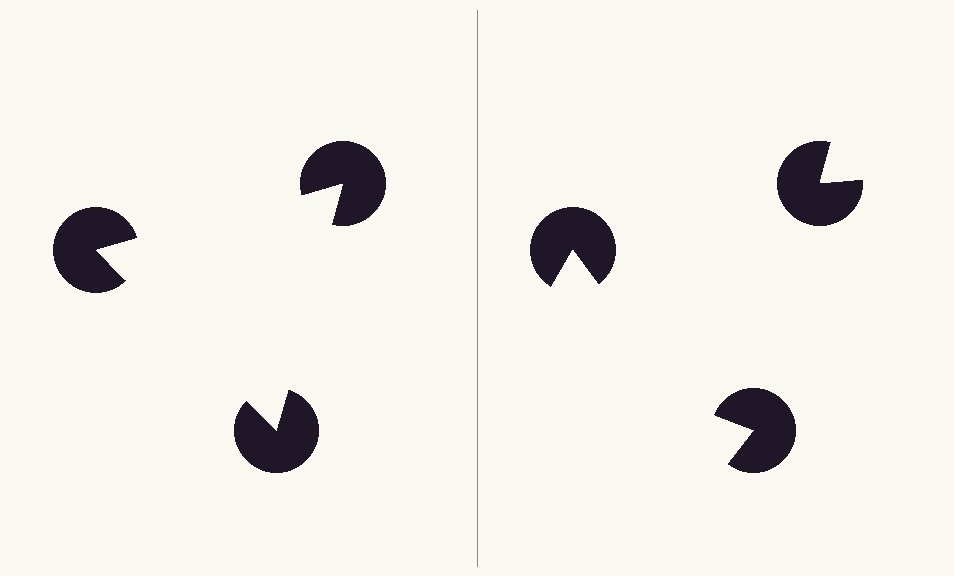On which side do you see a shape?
An illusory triangle appears on the left side. On the right side the wedge cuts are rotated, so no coherent shape forms.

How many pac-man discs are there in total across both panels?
6 — 3 on each side.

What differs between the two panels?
The pac-man discs are positioned identically on both sides; only the wedge orientations differ. On the left they align to a triangle; on the right they are misaligned.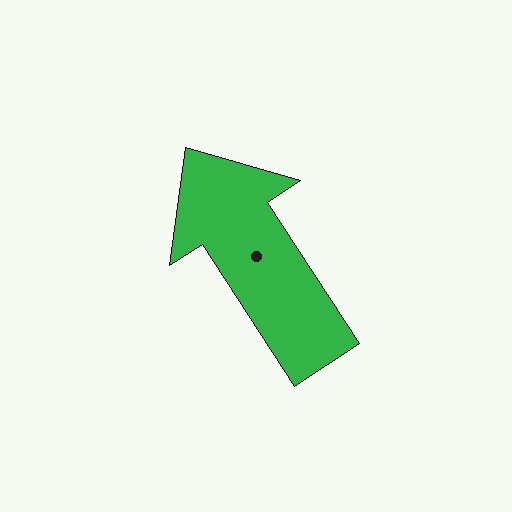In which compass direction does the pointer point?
Northwest.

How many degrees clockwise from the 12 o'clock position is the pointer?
Approximately 327 degrees.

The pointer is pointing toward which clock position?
Roughly 11 o'clock.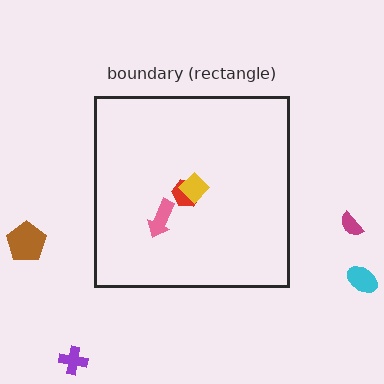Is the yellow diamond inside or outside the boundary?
Inside.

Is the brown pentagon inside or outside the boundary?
Outside.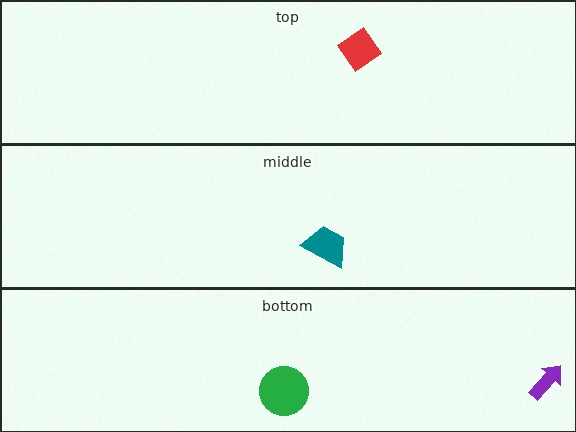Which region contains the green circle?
The bottom region.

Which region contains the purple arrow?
The bottom region.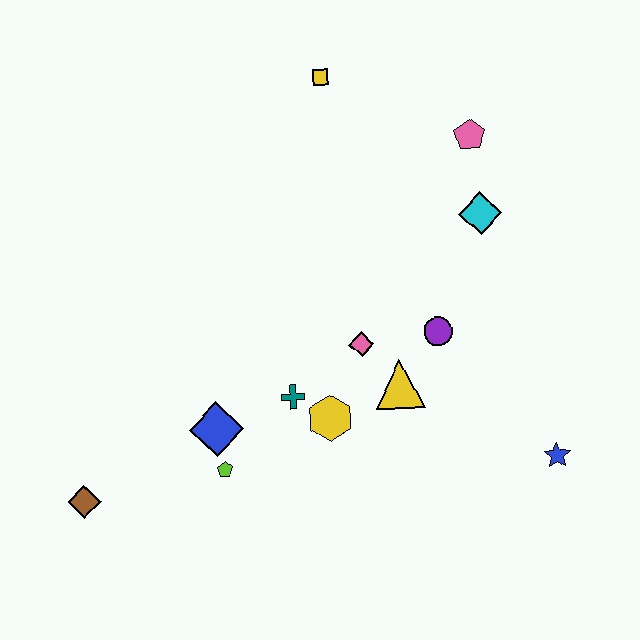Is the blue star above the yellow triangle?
No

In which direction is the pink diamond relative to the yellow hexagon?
The pink diamond is above the yellow hexagon.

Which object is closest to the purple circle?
The yellow triangle is closest to the purple circle.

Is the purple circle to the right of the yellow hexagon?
Yes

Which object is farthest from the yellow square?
The brown diamond is farthest from the yellow square.